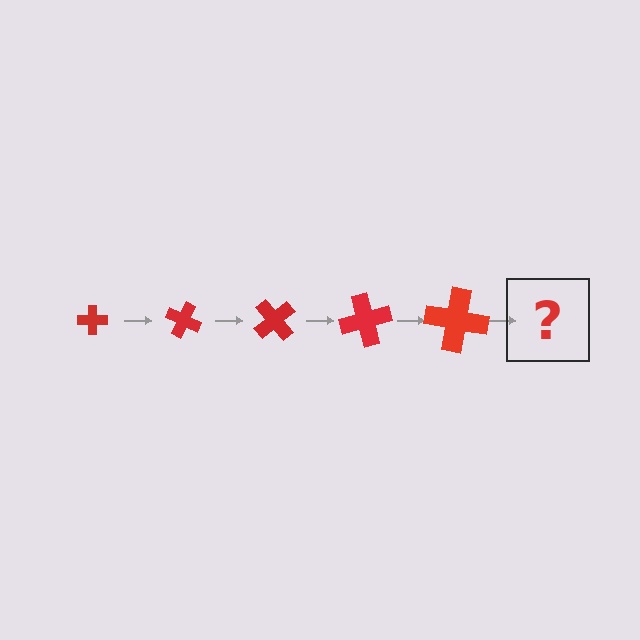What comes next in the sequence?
The next element should be a cross, larger than the previous one and rotated 125 degrees from the start.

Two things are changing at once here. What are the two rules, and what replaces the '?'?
The two rules are that the cross grows larger each step and it rotates 25 degrees each step. The '?' should be a cross, larger than the previous one and rotated 125 degrees from the start.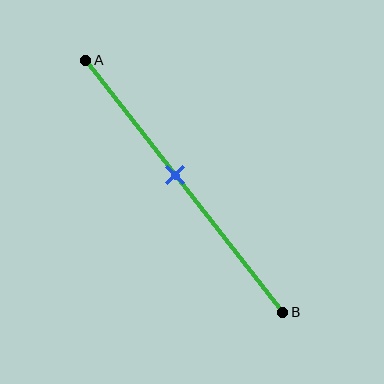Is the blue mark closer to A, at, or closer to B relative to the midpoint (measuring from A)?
The blue mark is closer to point A than the midpoint of segment AB.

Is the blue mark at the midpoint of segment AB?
No, the mark is at about 45% from A, not at the 50% midpoint.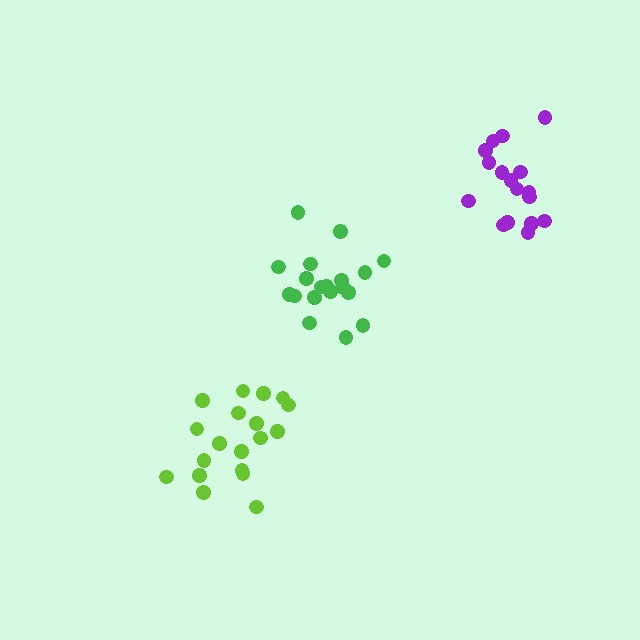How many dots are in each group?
Group 1: 19 dots, Group 2: 17 dots, Group 3: 19 dots (55 total).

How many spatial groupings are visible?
There are 3 spatial groupings.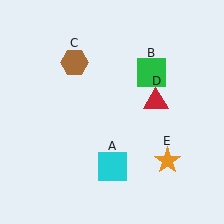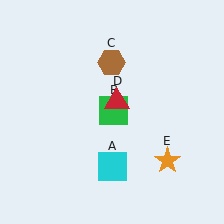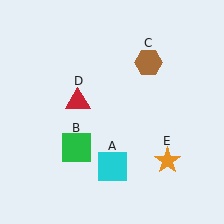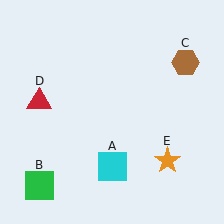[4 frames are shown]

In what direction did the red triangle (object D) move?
The red triangle (object D) moved left.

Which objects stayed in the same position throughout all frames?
Cyan square (object A) and orange star (object E) remained stationary.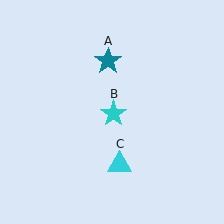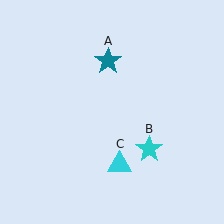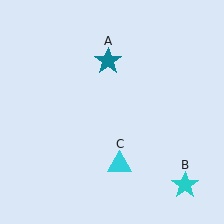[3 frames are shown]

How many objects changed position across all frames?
1 object changed position: cyan star (object B).